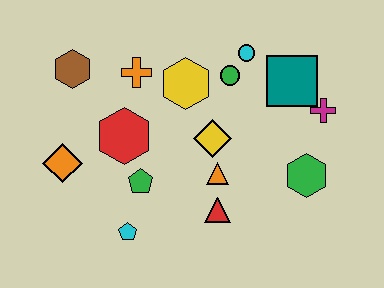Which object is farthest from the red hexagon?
The magenta cross is farthest from the red hexagon.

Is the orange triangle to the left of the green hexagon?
Yes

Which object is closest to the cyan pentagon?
The green pentagon is closest to the cyan pentagon.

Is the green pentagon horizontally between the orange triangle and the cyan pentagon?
Yes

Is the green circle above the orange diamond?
Yes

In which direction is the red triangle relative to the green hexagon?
The red triangle is to the left of the green hexagon.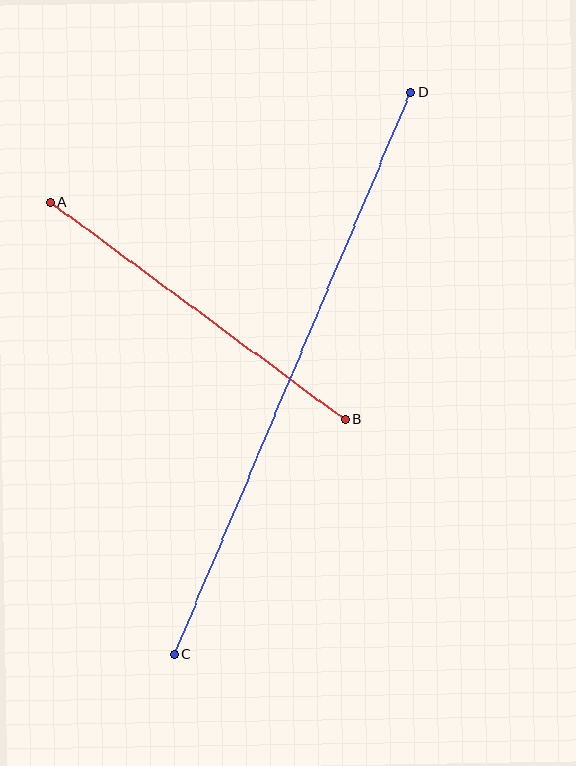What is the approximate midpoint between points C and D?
The midpoint is at approximately (293, 373) pixels.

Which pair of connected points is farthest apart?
Points C and D are farthest apart.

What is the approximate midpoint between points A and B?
The midpoint is at approximately (197, 311) pixels.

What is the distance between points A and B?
The distance is approximately 366 pixels.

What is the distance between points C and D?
The distance is approximately 610 pixels.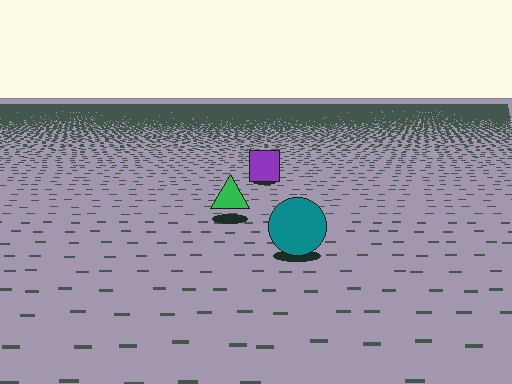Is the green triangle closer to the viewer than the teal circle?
No. The teal circle is closer — you can tell from the texture gradient: the ground texture is coarser near it.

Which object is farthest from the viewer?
The purple square is farthest from the viewer. It appears smaller and the ground texture around it is denser.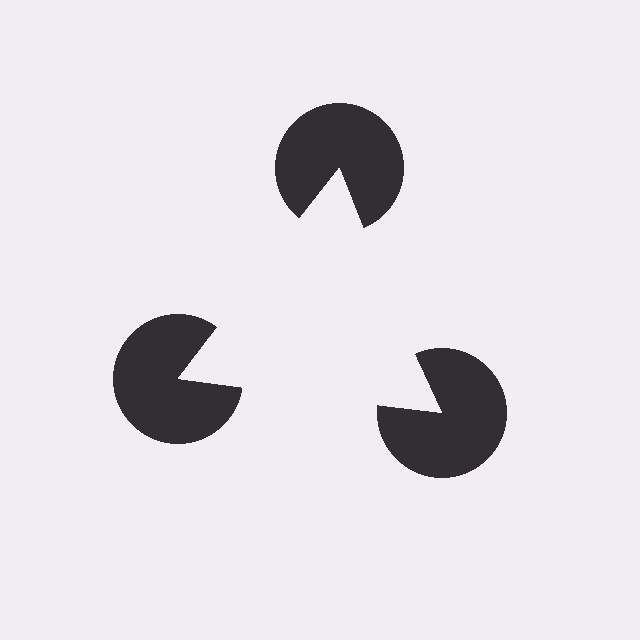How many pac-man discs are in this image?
There are 3 — one at each vertex of the illusory triangle.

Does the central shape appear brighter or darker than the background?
It typically appears slightly brighter than the background, even though no actual brightness change is drawn.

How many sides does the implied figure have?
3 sides.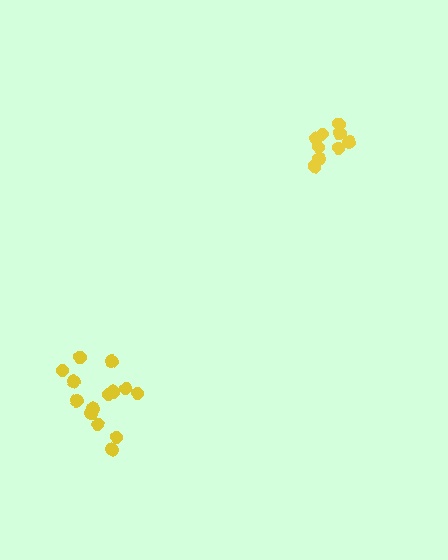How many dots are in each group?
Group 1: 9 dots, Group 2: 14 dots (23 total).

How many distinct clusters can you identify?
There are 2 distinct clusters.